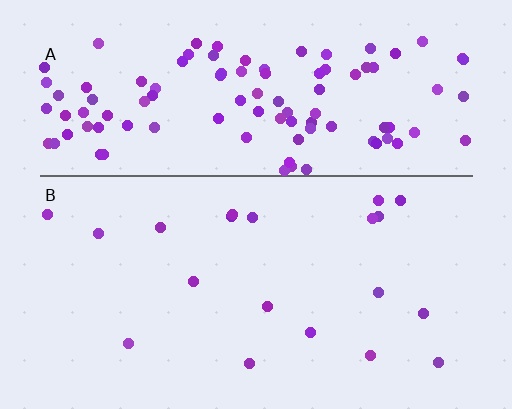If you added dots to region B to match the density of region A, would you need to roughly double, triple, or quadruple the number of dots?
Approximately quadruple.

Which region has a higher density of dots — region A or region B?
A (the top).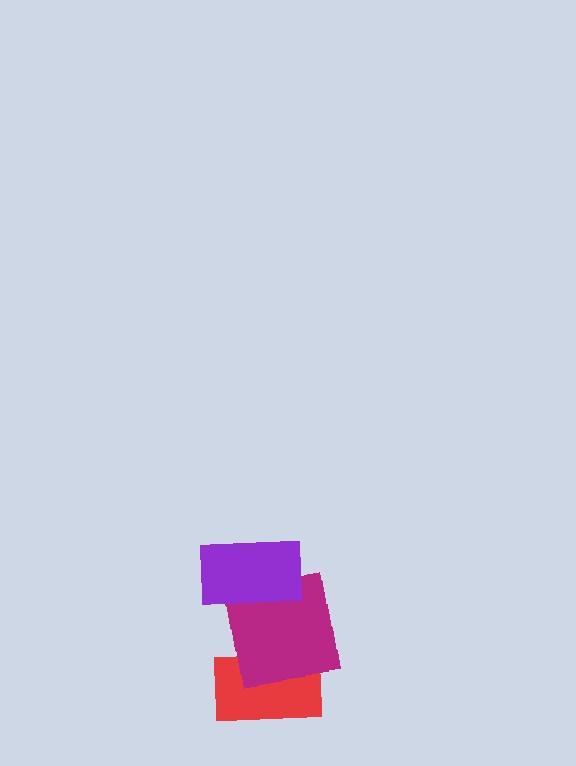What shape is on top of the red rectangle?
The magenta square is on top of the red rectangle.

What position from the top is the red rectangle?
The red rectangle is 3rd from the top.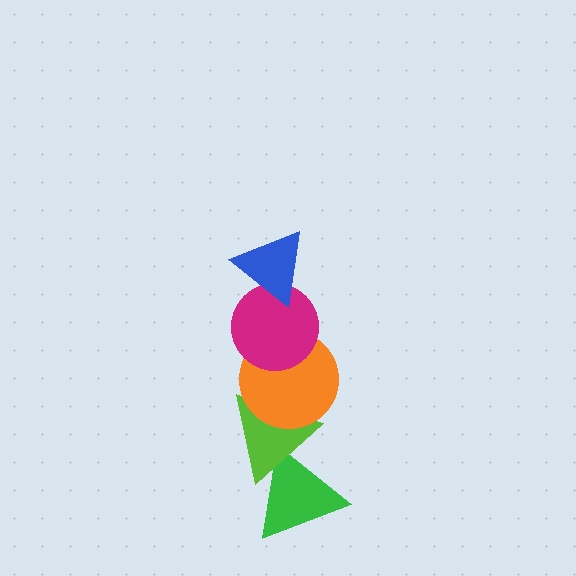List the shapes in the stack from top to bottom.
From top to bottom: the blue triangle, the magenta circle, the orange circle, the lime triangle, the green triangle.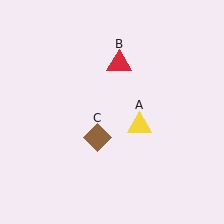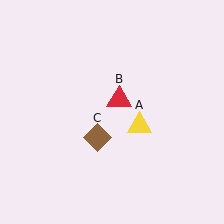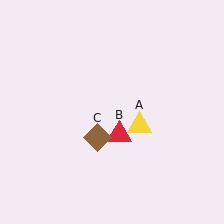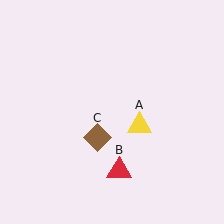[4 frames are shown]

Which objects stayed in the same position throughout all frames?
Yellow triangle (object A) and brown diamond (object C) remained stationary.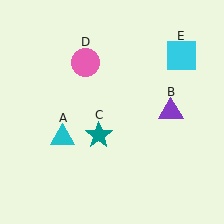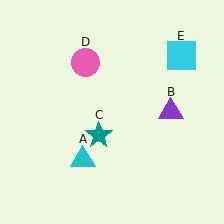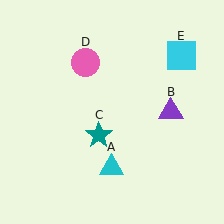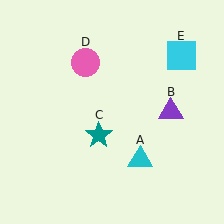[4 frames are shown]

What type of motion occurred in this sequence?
The cyan triangle (object A) rotated counterclockwise around the center of the scene.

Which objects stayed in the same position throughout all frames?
Purple triangle (object B) and teal star (object C) and pink circle (object D) and cyan square (object E) remained stationary.